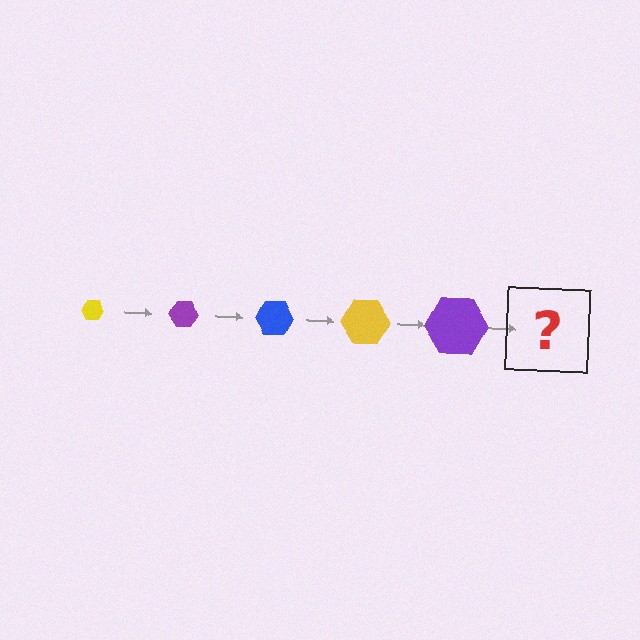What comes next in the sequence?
The next element should be a blue hexagon, larger than the previous one.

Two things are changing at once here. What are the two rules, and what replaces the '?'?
The two rules are that the hexagon grows larger each step and the color cycles through yellow, purple, and blue. The '?' should be a blue hexagon, larger than the previous one.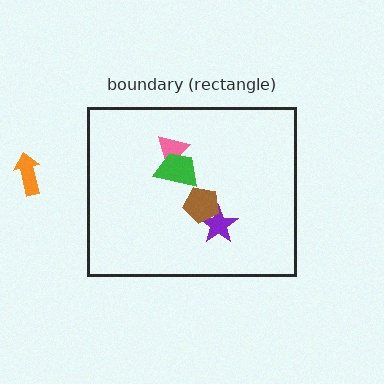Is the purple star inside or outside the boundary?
Inside.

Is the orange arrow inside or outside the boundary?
Outside.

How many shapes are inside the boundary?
4 inside, 1 outside.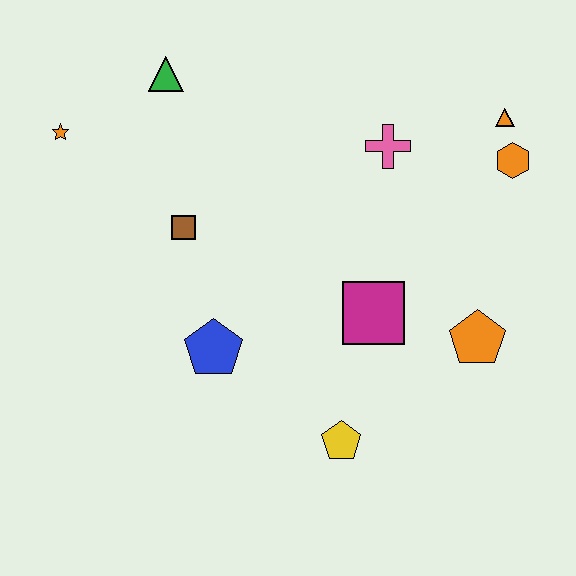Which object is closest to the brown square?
The blue pentagon is closest to the brown square.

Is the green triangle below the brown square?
No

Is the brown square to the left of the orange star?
No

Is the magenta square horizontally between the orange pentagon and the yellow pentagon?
Yes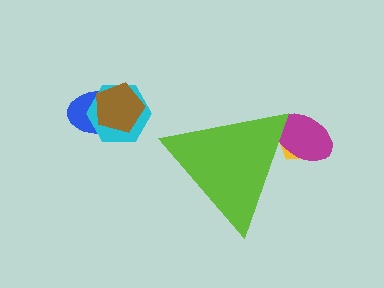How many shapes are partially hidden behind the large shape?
2 shapes are partially hidden.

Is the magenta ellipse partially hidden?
Yes, the magenta ellipse is partially hidden behind the lime triangle.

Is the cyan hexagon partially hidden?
No, the cyan hexagon is fully visible.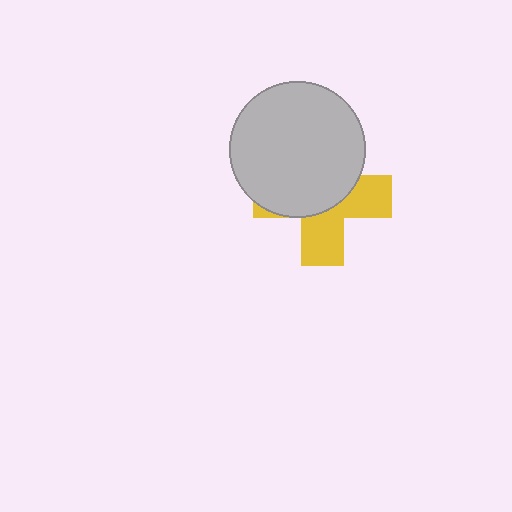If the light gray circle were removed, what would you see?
You would see the complete yellow cross.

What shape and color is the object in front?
The object in front is a light gray circle.